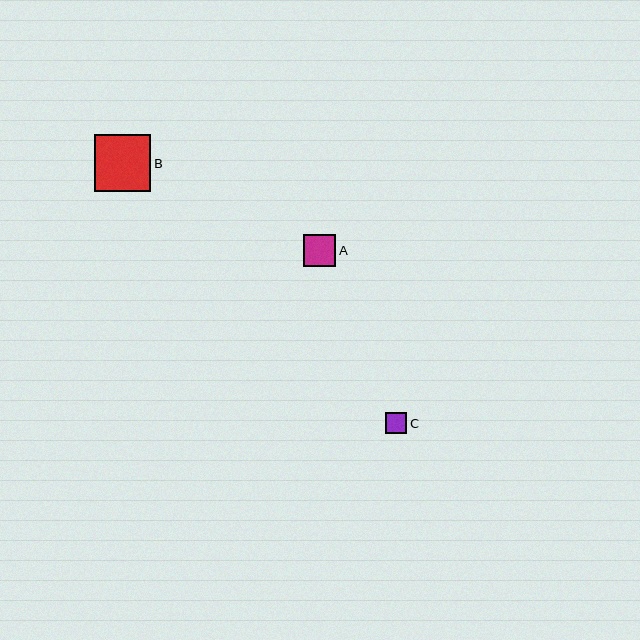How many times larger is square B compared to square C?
Square B is approximately 2.7 times the size of square C.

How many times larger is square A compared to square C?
Square A is approximately 1.5 times the size of square C.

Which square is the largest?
Square B is the largest with a size of approximately 57 pixels.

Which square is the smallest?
Square C is the smallest with a size of approximately 21 pixels.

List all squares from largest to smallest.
From largest to smallest: B, A, C.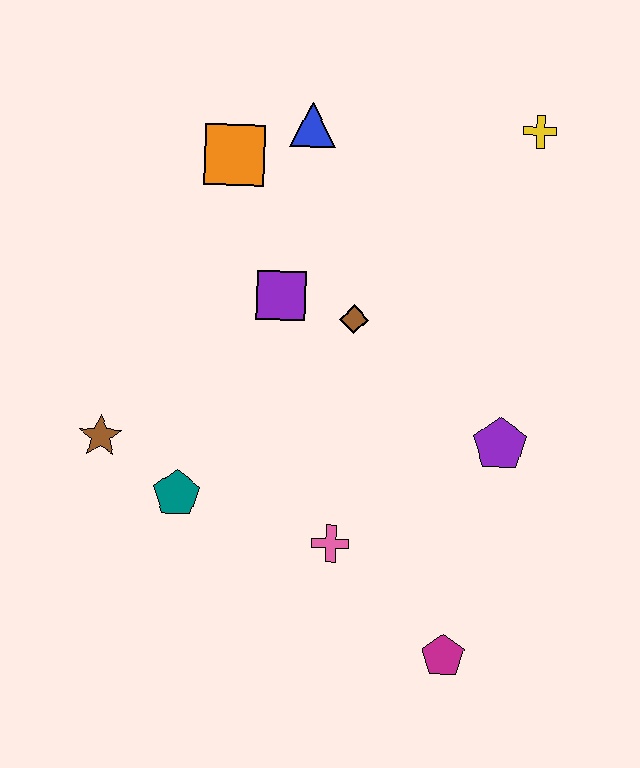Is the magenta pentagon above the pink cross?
No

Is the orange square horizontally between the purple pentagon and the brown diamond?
No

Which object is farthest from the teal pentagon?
The yellow cross is farthest from the teal pentagon.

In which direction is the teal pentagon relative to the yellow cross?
The teal pentagon is below the yellow cross.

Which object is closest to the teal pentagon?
The brown star is closest to the teal pentagon.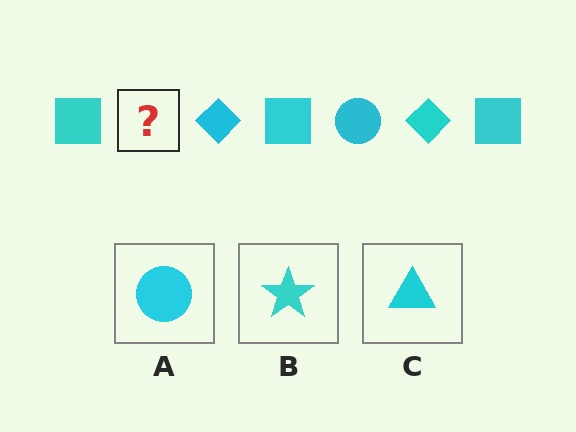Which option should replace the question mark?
Option A.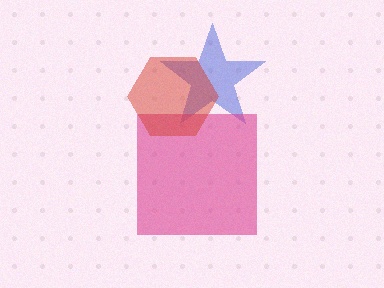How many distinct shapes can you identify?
There are 3 distinct shapes: a blue star, a magenta square, a red hexagon.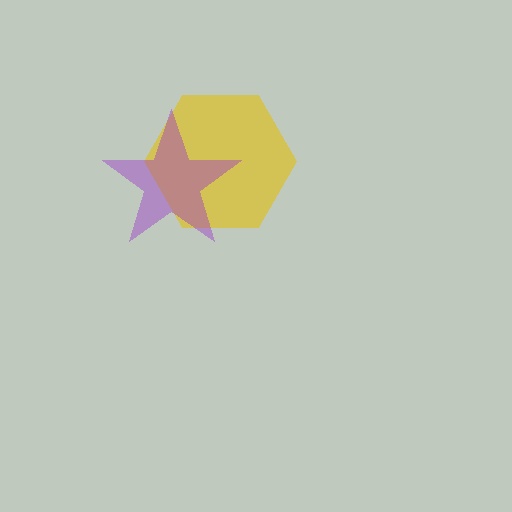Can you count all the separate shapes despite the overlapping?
Yes, there are 2 separate shapes.